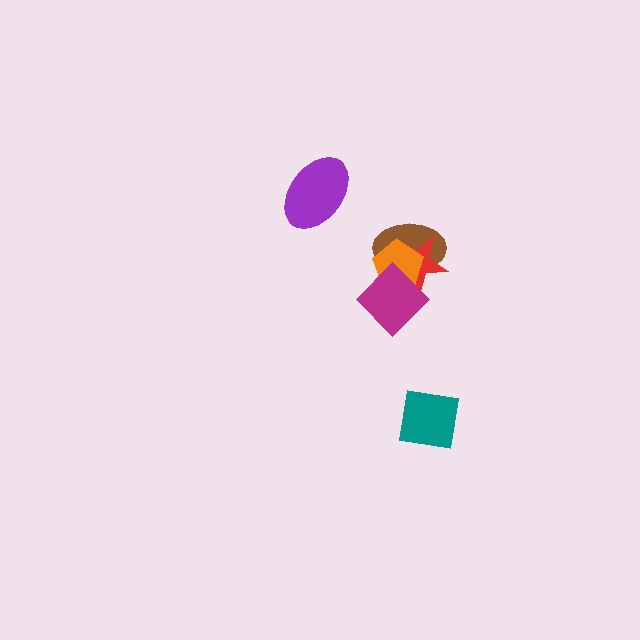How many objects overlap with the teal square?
0 objects overlap with the teal square.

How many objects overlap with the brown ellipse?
3 objects overlap with the brown ellipse.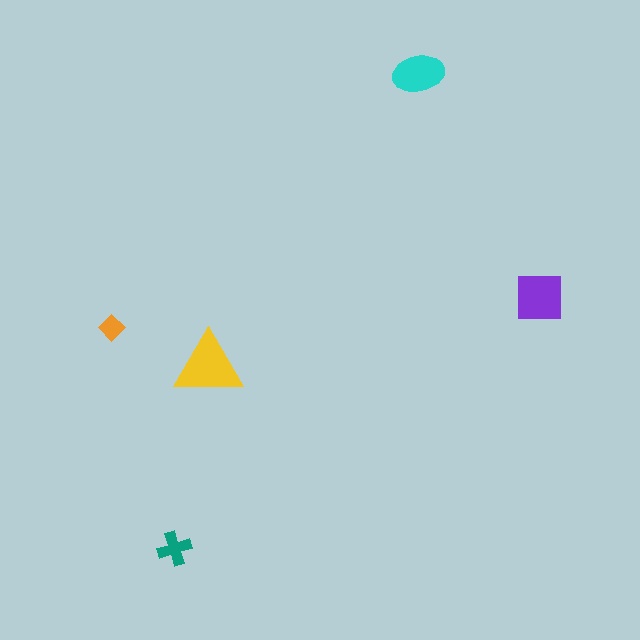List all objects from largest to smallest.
The yellow triangle, the purple square, the cyan ellipse, the teal cross, the orange diamond.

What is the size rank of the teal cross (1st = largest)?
4th.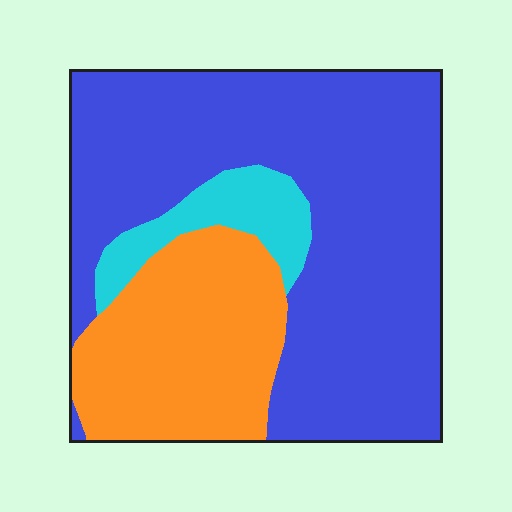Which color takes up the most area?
Blue, at roughly 65%.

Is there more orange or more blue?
Blue.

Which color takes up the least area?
Cyan, at roughly 10%.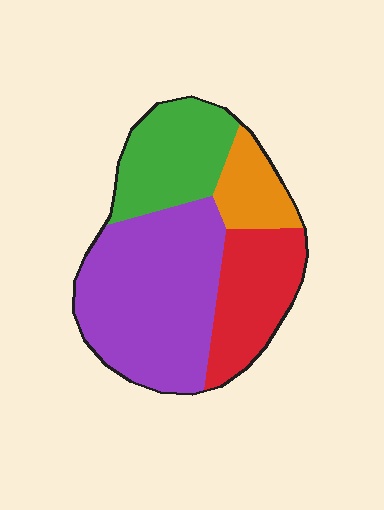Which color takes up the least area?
Orange, at roughly 10%.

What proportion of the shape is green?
Green takes up between a sixth and a third of the shape.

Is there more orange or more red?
Red.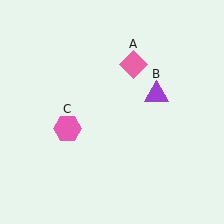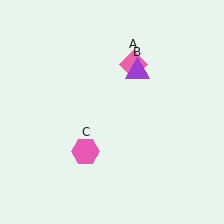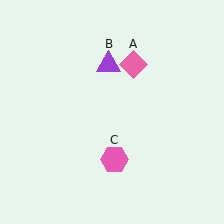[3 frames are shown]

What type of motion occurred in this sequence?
The purple triangle (object B), pink hexagon (object C) rotated counterclockwise around the center of the scene.